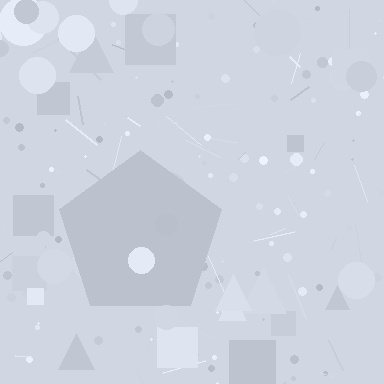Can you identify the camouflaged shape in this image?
The camouflaged shape is a pentagon.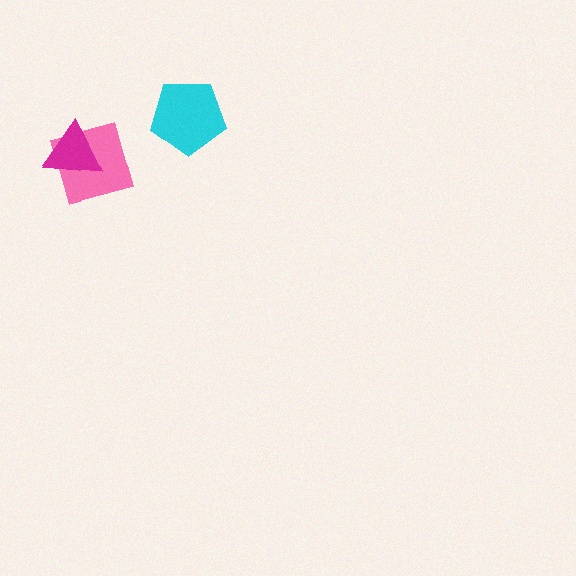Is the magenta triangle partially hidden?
No, no other shape covers it.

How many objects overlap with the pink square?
1 object overlaps with the pink square.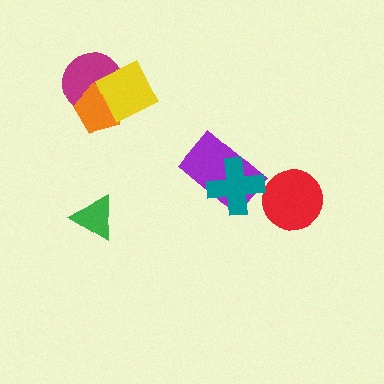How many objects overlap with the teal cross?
1 object overlaps with the teal cross.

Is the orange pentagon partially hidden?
Yes, it is partially covered by another shape.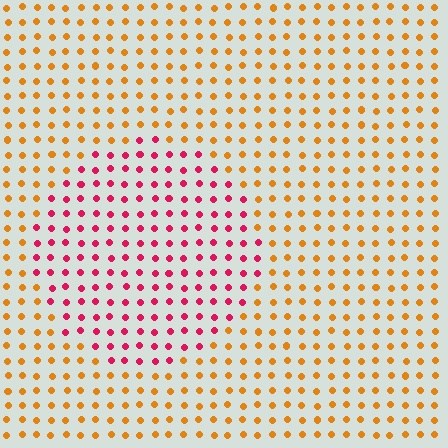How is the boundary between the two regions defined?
The boundary is defined purely by a slight shift in hue (about 55 degrees). Spacing, size, and orientation are identical on both sides.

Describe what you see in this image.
The image is filled with small orange elements in a uniform arrangement. A circle-shaped region is visible where the elements are tinted to a slightly different hue, forming a subtle color boundary.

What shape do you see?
I see a circle.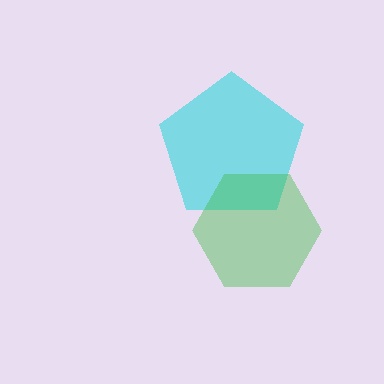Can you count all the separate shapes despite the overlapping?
Yes, there are 2 separate shapes.